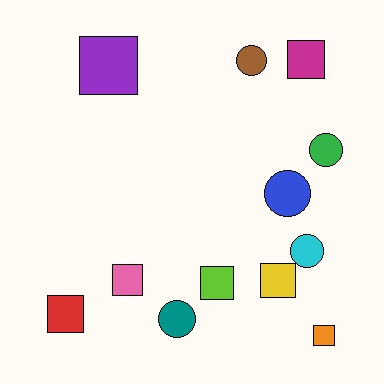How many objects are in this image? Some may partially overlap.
There are 12 objects.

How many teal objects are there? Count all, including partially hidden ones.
There is 1 teal object.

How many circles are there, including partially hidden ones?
There are 5 circles.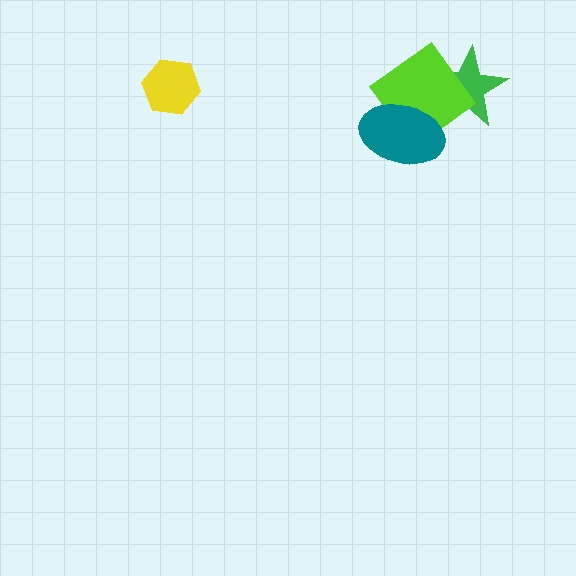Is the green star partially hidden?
Yes, it is partially covered by another shape.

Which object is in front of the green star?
The lime diamond is in front of the green star.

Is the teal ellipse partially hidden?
No, no other shape covers it.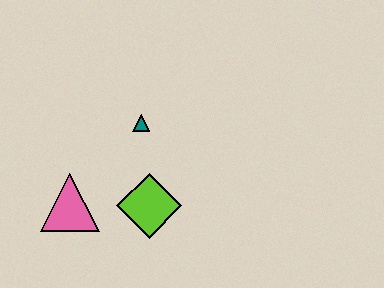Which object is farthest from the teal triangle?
The pink triangle is farthest from the teal triangle.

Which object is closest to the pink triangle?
The lime diamond is closest to the pink triangle.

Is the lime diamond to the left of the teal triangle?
No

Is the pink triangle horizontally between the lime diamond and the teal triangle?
No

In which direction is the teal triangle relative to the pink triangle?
The teal triangle is above the pink triangle.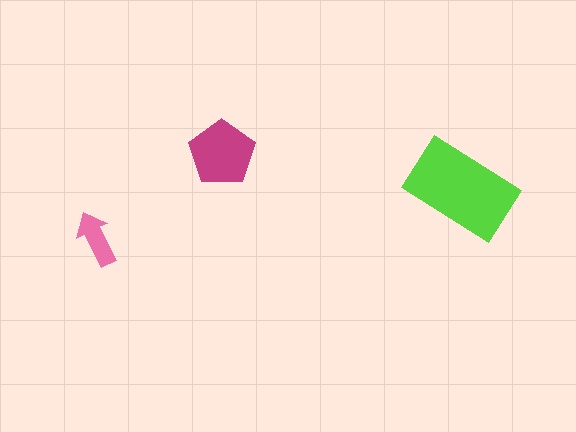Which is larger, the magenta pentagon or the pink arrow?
The magenta pentagon.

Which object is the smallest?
The pink arrow.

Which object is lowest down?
The pink arrow is bottommost.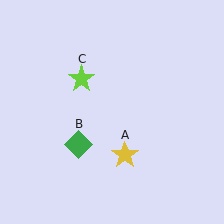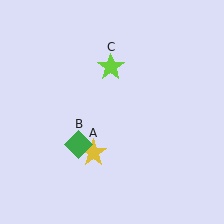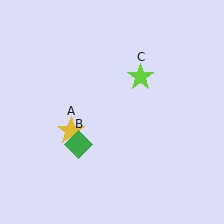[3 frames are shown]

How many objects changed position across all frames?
2 objects changed position: yellow star (object A), lime star (object C).